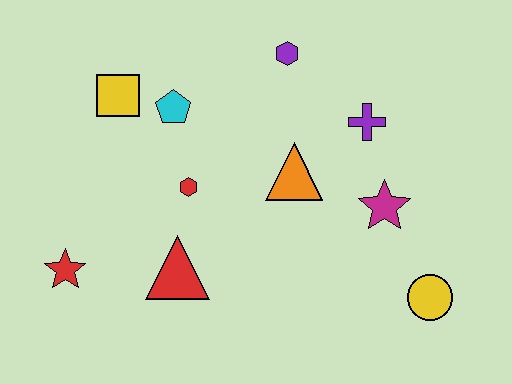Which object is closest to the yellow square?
The cyan pentagon is closest to the yellow square.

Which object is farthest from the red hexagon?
The yellow circle is farthest from the red hexagon.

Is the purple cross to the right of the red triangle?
Yes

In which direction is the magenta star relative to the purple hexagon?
The magenta star is below the purple hexagon.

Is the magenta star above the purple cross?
No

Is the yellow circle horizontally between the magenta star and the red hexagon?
No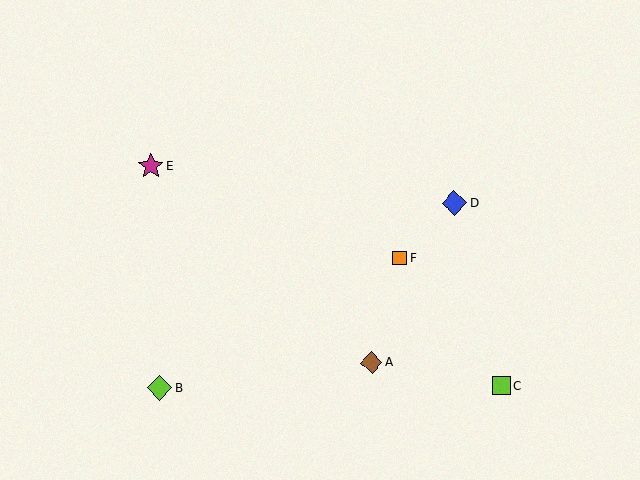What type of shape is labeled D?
Shape D is a blue diamond.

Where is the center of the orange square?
The center of the orange square is at (400, 258).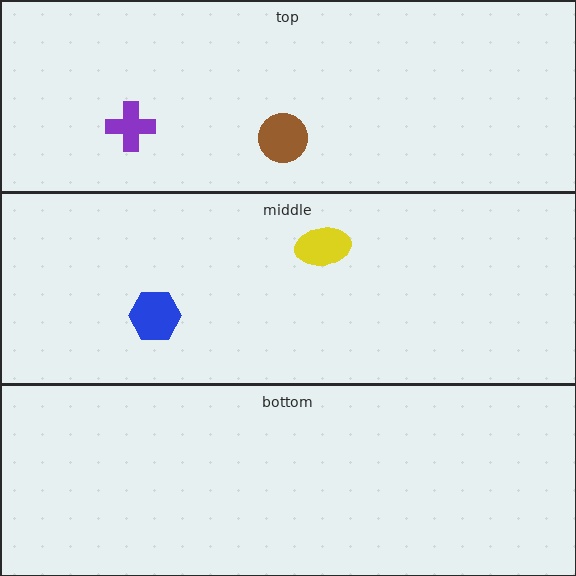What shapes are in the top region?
The purple cross, the brown circle.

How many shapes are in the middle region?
2.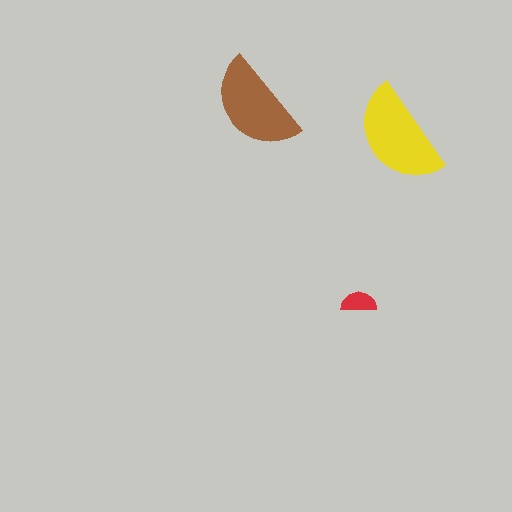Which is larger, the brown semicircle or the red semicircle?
The brown one.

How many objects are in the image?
There are 3 objects in the image.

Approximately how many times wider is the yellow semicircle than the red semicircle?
About 3 times wider.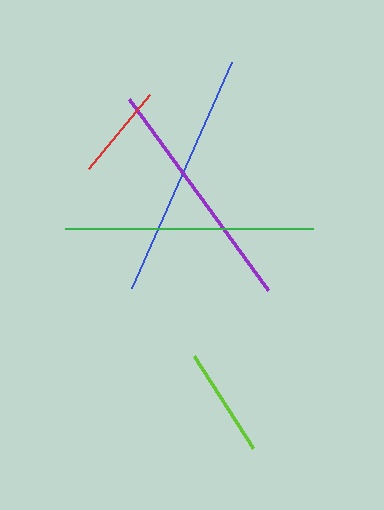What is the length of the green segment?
The green segment is approximately 248 pixels long.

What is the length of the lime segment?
The lime segment is approximately 110 pixels long.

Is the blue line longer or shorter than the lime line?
The blue line is longer than the lime line.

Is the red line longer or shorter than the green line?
The green line is longer than the red line.